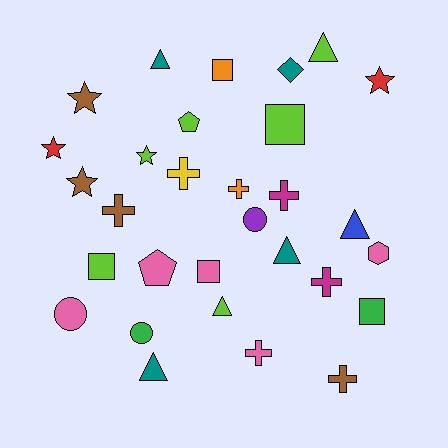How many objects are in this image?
There are 30 objects.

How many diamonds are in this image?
There is 1 diamond.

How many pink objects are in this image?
There are 5 pink objects.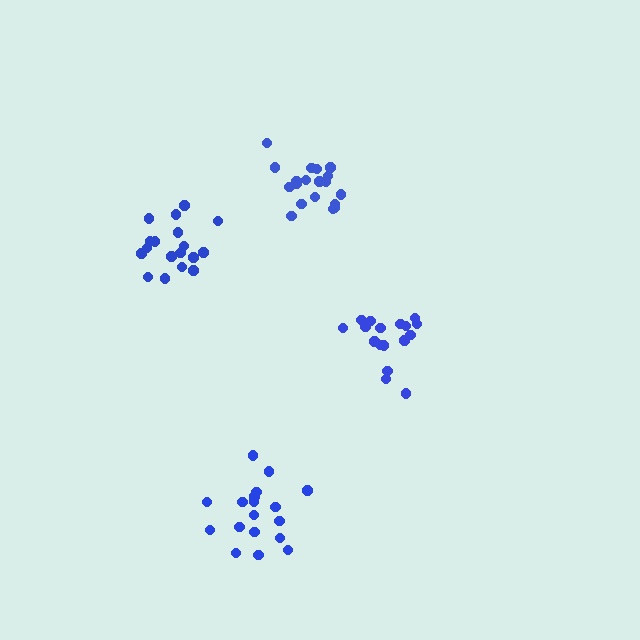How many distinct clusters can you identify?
There are 4 distinct clusters.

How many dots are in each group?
Group 1: 17 dots, Group 2: 19 dots, Group 3: 18 dots, Group 4: 19 dots (73 total).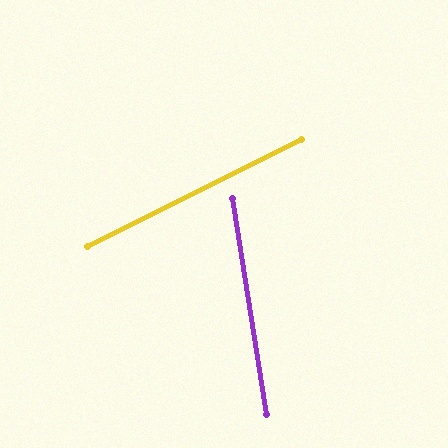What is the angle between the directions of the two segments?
Approximately 72 degrees.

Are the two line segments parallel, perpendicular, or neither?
Neither parallel nor perpendicular — they differ by about 72°.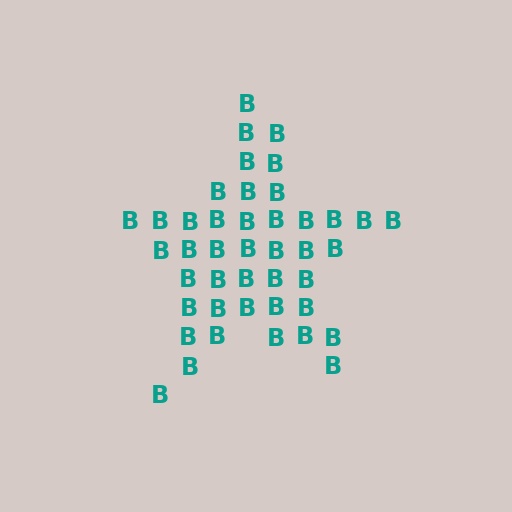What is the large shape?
The large shape is a star.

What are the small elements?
The small elements are letter B's.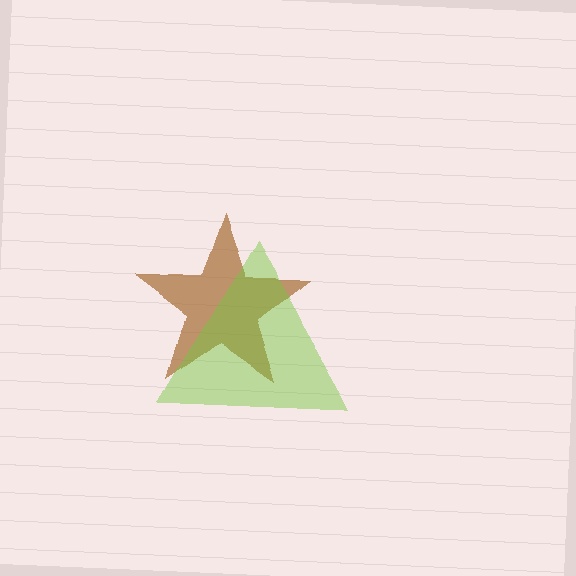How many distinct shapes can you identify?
There are 2 distinct shapes: a brown star, a lime triangle.